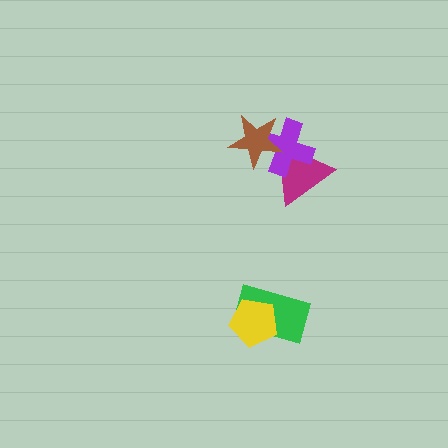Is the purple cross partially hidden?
Yes, it is partially covered by another shape.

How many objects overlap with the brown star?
2 objects overlap with the brown star.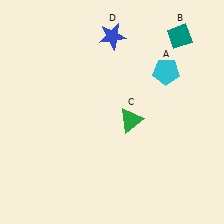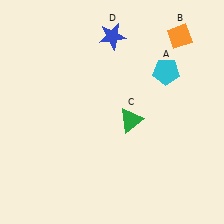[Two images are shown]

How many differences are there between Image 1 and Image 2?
There is 1 difference between the two images.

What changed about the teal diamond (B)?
In Image 1, B is teal. In Image 2, it changed to orange.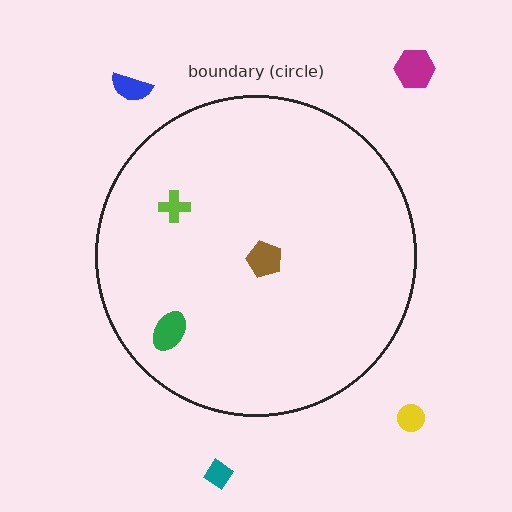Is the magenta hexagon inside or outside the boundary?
Outside.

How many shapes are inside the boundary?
3 inside, 4 outside.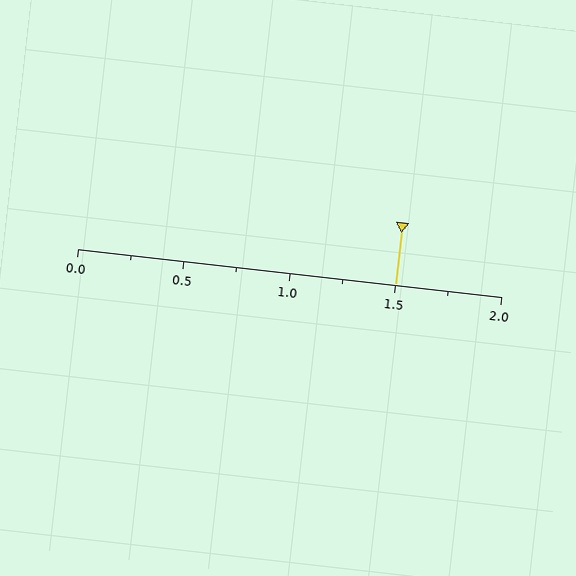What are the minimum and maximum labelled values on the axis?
The axis runs from 0.0 to 2.0.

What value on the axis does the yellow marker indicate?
The marker indicates approximately 1.5.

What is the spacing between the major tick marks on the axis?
The major ticks are spaced 0.5 apart.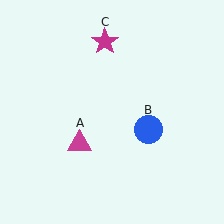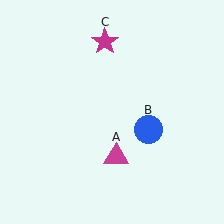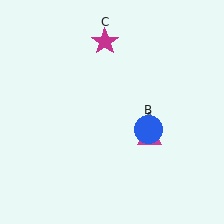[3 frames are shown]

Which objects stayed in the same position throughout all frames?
Blue circle (object B) and magenta star (object C) remained stationary.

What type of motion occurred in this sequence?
The magenta triangle (object A) rotated counterclockwise around the center of the scene.